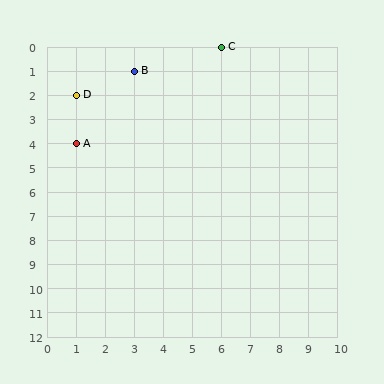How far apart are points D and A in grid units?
Points D and A are 2 rows apart.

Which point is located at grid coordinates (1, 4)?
Point A is at (1, 4).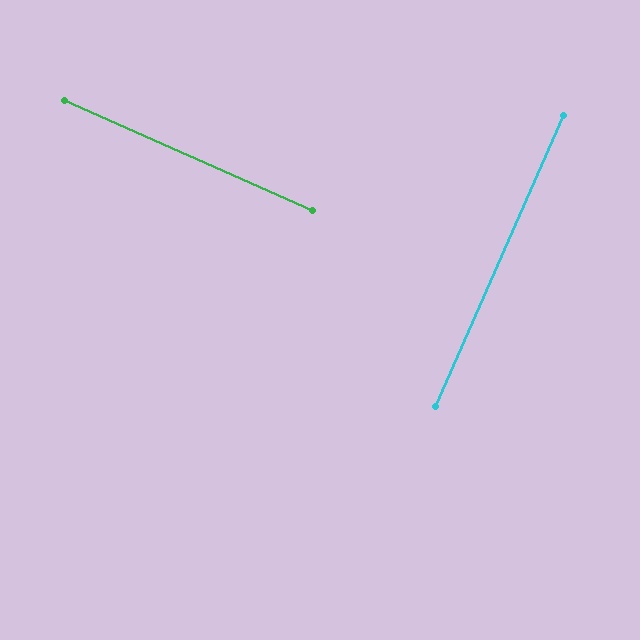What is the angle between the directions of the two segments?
Approximately 90 degrees.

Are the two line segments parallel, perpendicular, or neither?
Perpendicular — they meet at approximately 90°.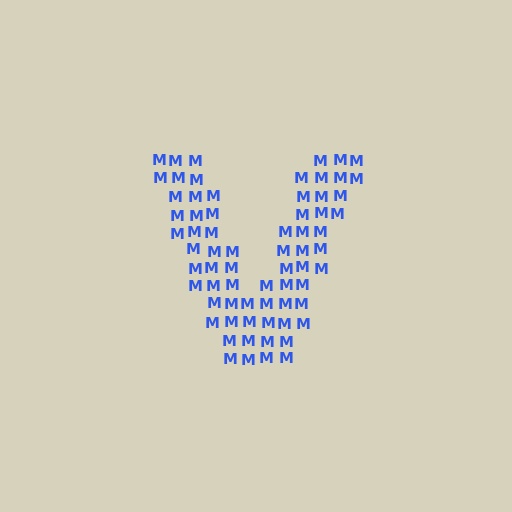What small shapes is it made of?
It is made of small letter M's.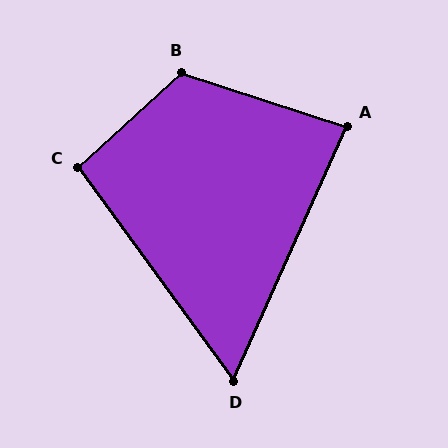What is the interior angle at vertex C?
Approximately 96 degrees (obtuse).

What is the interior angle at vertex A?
Approximately 84 degrees (acute).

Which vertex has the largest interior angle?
B, at approximately 120 degrees.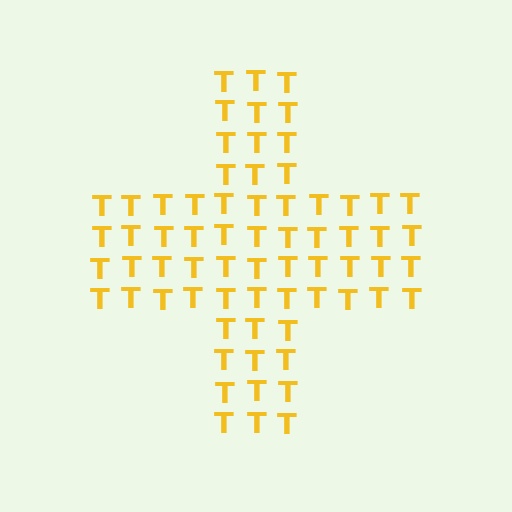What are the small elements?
The small elements are letter T's.